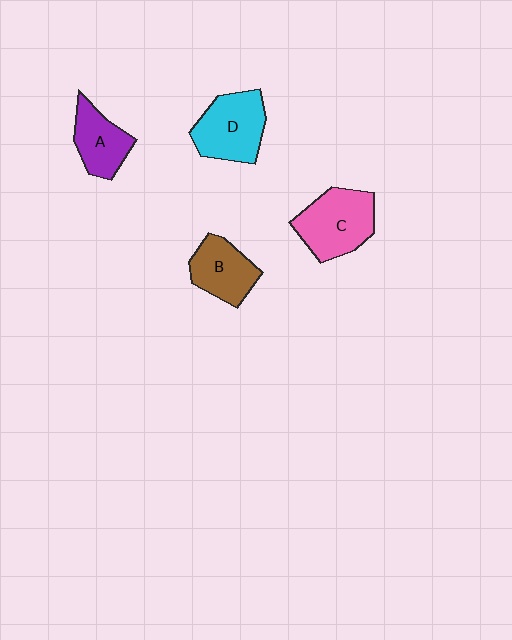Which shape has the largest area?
Shape C (pink).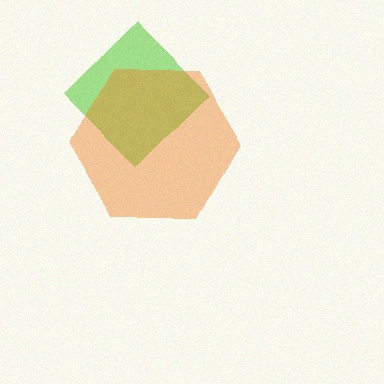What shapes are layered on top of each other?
The layered shapes are: a lime diamond, an orange hexagon.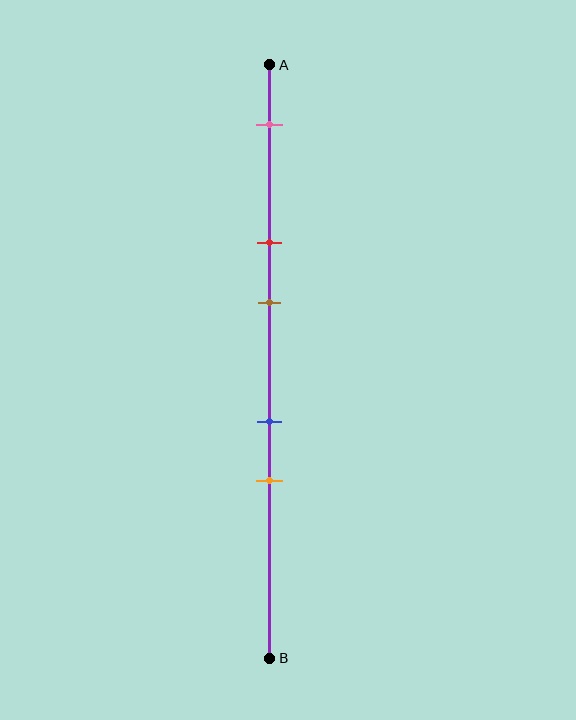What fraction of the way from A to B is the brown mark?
The brown mark is approximately 40% (0.4) of the way from A to B.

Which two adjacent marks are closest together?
The blue and orange marks are the closest adjacent pair.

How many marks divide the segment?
There are 5 marks dividing the segment.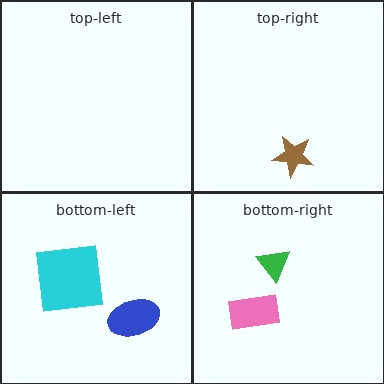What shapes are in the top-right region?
The brown star.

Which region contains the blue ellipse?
The bottom-left region.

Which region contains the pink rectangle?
The bottom-right region.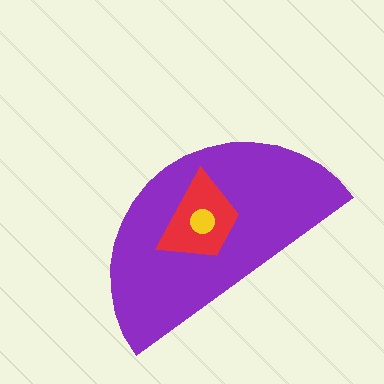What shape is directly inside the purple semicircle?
The red trapezoid.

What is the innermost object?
The yellow circle.